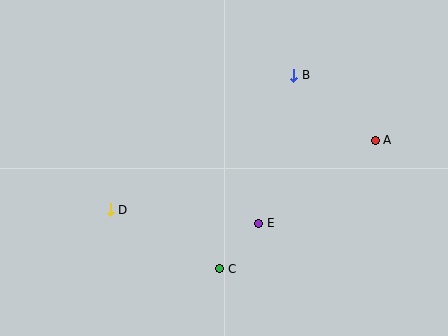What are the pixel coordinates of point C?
Point C is at (220, 269).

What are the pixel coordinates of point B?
Point B is at (294, 75).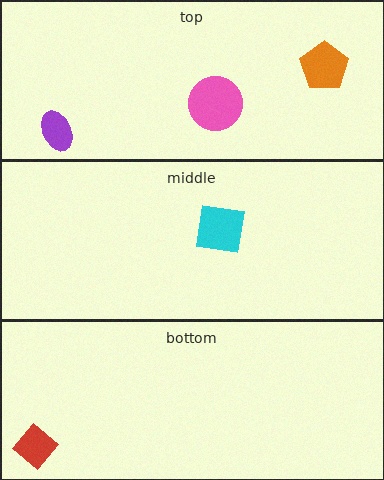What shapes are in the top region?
The purple ellipse, the pink circle, the orange pentagon.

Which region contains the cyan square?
The middle region.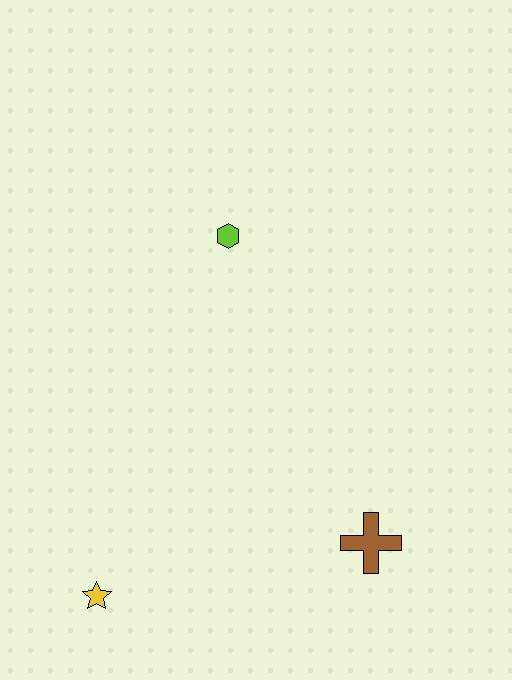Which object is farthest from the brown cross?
The lime hexagon is farthest from the brown cross.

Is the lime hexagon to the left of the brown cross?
Yes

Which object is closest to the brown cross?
The yellow star is closest to the brown cross.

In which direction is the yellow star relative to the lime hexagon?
The yellow star is below the lime hexagon.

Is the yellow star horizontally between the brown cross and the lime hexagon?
No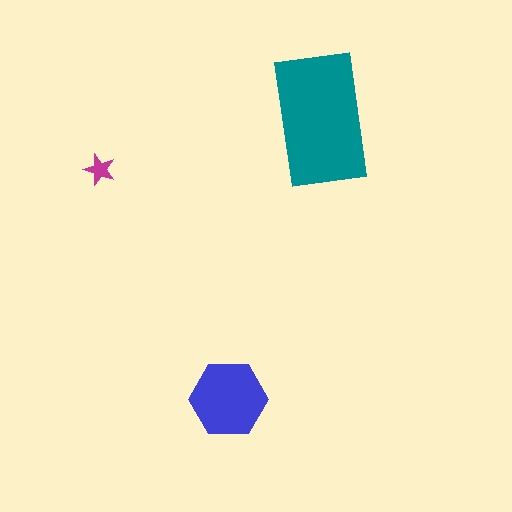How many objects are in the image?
There are 3 objects in the image.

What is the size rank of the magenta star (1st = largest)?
3rd.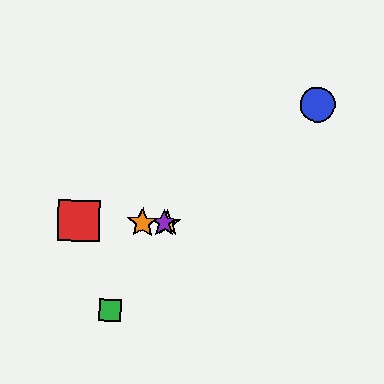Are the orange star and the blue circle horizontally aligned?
No, the orange star is at y≈223 and the blue circle is at y≈105.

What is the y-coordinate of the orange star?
The orange star is at y≈223.